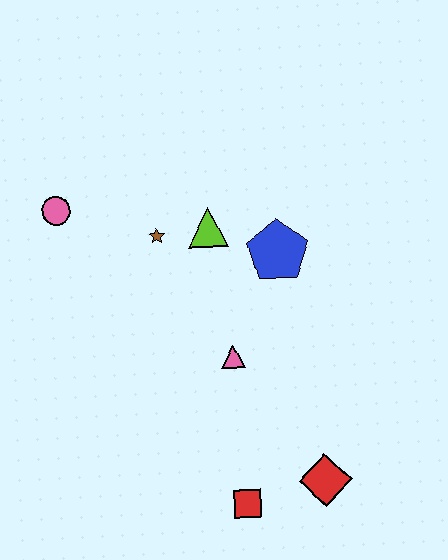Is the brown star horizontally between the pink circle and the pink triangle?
Yes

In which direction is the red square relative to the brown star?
The red square is below the brown star.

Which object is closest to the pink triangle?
The blue pentagon is closest to the pink triangle.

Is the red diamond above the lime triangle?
No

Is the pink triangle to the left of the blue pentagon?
Yes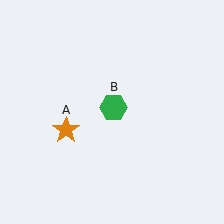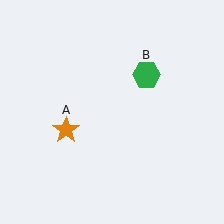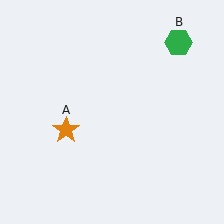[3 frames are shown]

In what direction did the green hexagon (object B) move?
The green hexagon (object B) moved up and to the right.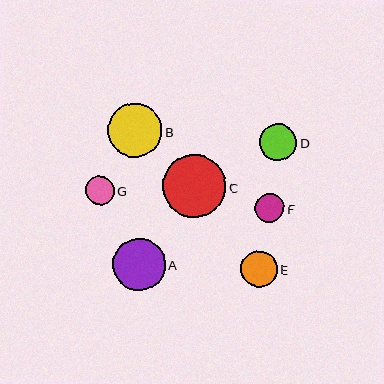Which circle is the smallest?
Circle G is the smallest with a size of approximately 29 pixels.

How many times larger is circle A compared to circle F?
Circle A is approximately 1.8 times the size of circle F.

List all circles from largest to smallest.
From largest to smallest: C, B, A, D, E, F, G.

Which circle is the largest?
Circle C is the largest with a size of approximately 63 pixels.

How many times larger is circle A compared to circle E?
Circle A is approximately 1.4 times the size of circle E.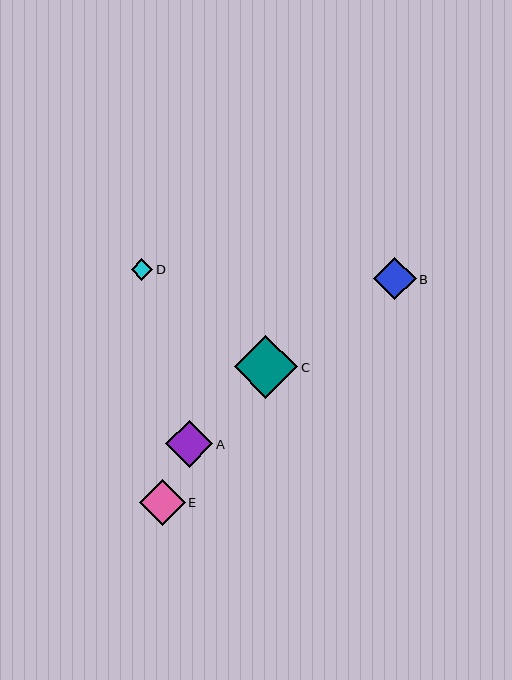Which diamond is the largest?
Diamond C is the largest with a size of approximately 63 pixels.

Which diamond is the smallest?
Diamond D is the smallest with a size of approximately 21 pixels.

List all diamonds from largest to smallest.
From largest to smallest: C, A, E, B, D.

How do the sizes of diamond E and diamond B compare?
Diamond E and diamond B are approximately the same size.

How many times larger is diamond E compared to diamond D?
Diamond E is approximately 2.2 times the size of diamond D.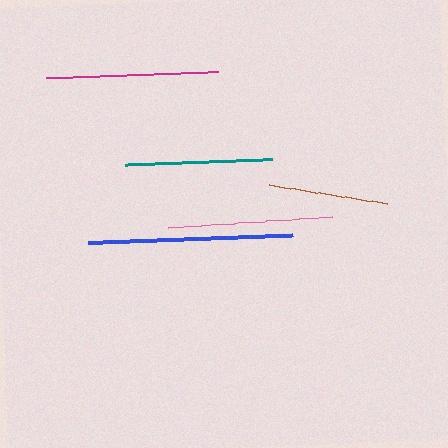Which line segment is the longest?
The blue line is the longest at approximately 206 pixels.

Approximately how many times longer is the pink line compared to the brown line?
The pink line is approximately 1.4 times the length of the brown line.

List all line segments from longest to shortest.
From longest to shortest: blue, magenta, pink, teal, brown.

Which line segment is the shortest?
The brown line is the shortest at approximately 120 pixels.